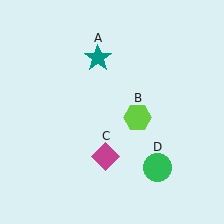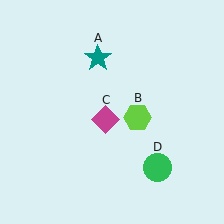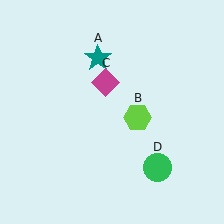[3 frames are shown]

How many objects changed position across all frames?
1 object changed position: magenta diamond (object C).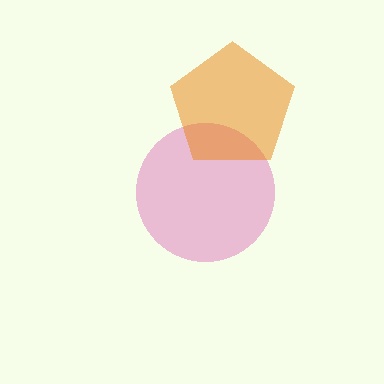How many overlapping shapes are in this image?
There are 2 overlapping shapes in the image.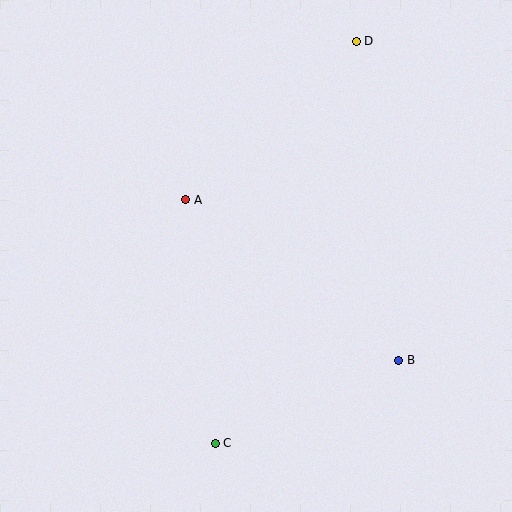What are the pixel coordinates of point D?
Point D is at (356, 41).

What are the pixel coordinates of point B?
Point B is at (399, 360).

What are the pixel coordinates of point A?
Point A is at (186, 200).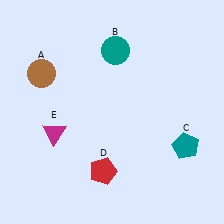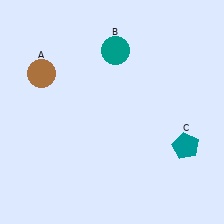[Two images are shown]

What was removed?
The red pentagon (D), the magenta triangle (E) were removed in Image 2.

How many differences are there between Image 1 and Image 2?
There are 2 differences between the two images.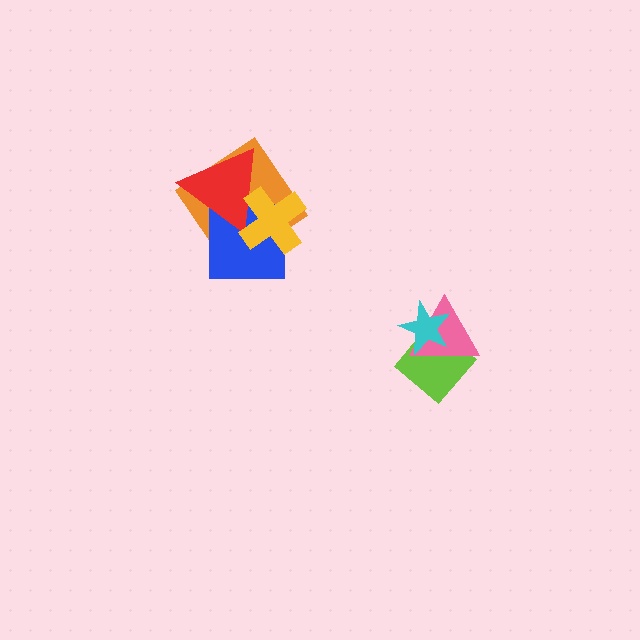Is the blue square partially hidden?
Yes, it is partially covered by another shape.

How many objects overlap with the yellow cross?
3 objects overlap with the yellow cross.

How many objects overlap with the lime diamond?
2 objects overlap with the lime diamond.